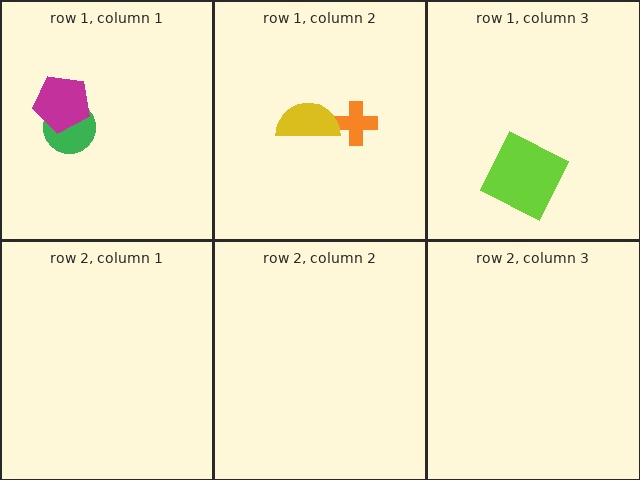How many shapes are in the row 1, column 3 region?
1.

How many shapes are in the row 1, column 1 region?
2.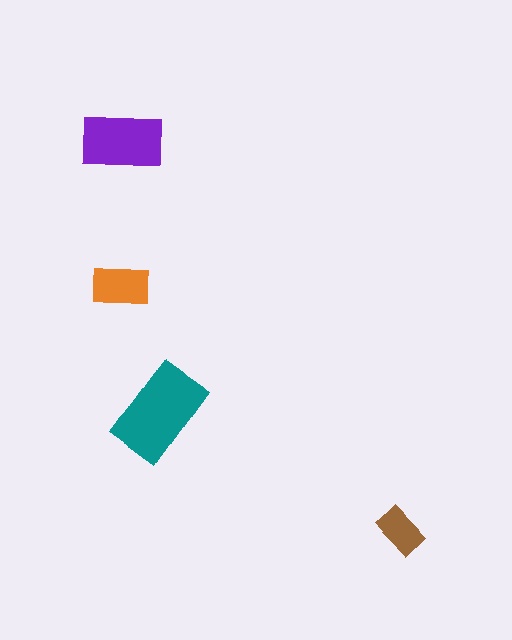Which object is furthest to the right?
The brown rectangle is rightmost.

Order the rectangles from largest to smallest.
the teal one, the purple one, the orange one, the brown one.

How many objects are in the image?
There are 4 objects in the image.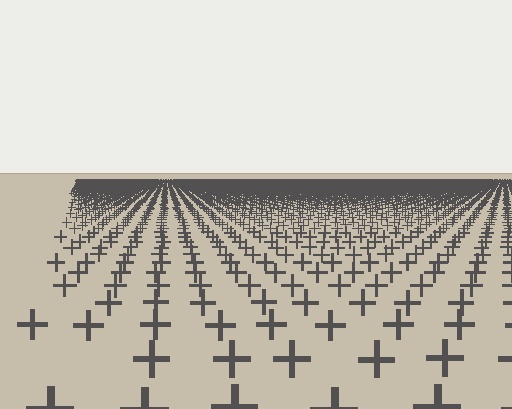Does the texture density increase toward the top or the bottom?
Density increases toward the top.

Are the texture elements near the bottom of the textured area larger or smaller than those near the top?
Larger. Near the bottom, elements are closer to the viewer and appear at a bigger on-screen size.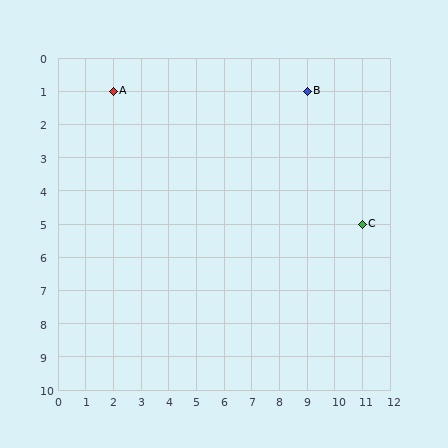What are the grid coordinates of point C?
Point C is at grid coordinates (11, 5).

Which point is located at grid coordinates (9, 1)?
Point B is at (9, 1).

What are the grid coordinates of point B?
Point B is at grid coordinates (9, 1).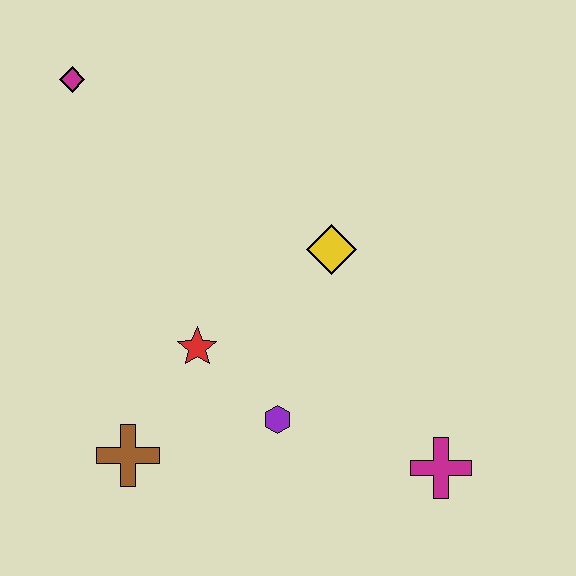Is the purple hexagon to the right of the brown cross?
Yes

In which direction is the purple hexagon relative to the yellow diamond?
The purple hexagon is below the yellow diamond.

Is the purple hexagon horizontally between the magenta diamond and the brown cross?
No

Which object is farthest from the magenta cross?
The magenta diamond is farthest from the magenta cross.